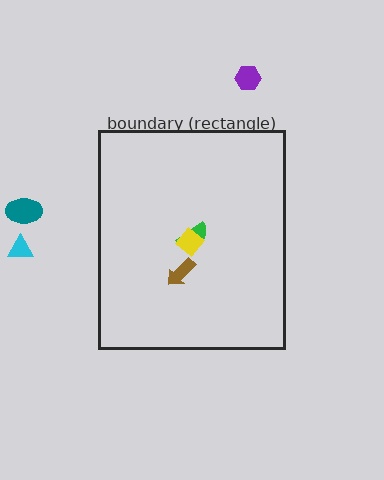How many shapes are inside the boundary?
3 inside, 3 outside.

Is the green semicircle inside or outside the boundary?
Inside.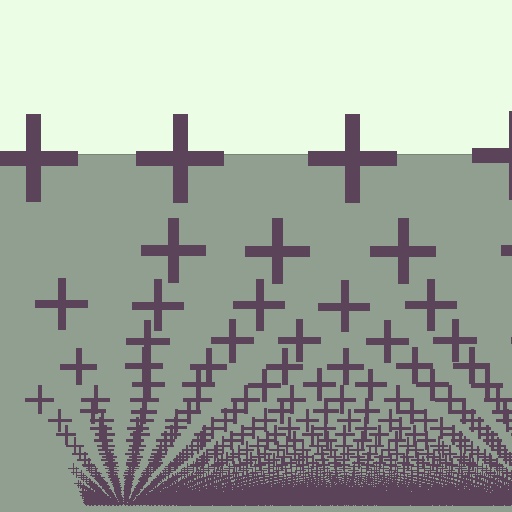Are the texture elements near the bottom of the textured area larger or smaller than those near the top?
Smaller. The gradient is inverted — elements near the bottom are smaller and denser.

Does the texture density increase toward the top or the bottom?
Density increases toward the bottom.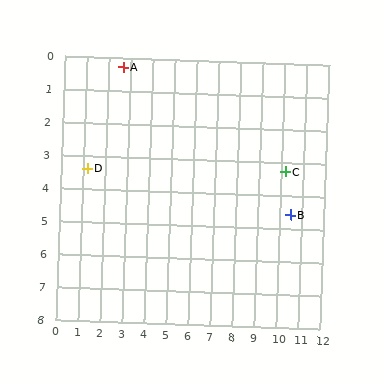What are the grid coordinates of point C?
Point C is at approximately (10.2, 3.3).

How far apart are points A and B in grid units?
Points A and B are about 8.9 grid units apart.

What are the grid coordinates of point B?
Point B is at approximately (10.5, 4.6).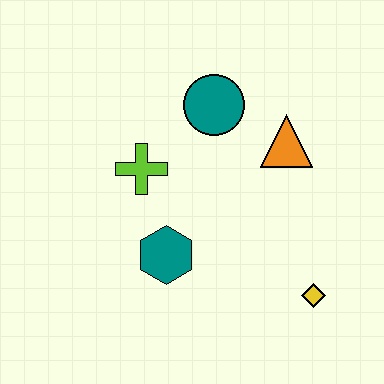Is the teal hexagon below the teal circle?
Yes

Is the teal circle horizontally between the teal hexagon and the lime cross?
No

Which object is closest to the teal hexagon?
The lime cross is closest to the teal hexagon.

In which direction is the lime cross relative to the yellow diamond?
The lime cross is to the left of the yellow diamond.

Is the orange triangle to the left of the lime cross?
No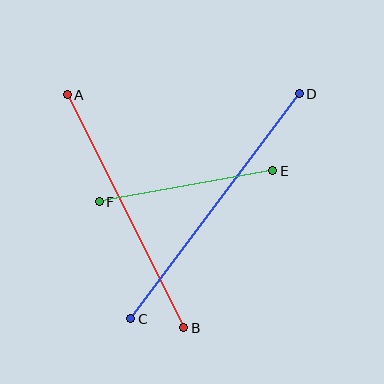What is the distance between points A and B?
The distance is approximately 261 pixels.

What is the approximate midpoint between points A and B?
The midpoint is at approximately (126, 211) pixels.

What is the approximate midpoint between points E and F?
The midpoint is at approximately (186, 186) pixels.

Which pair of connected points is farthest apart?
Points C and D are farthest apart.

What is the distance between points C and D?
The distance is approximately 281 pixels.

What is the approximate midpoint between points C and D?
The midpoint is at approximately (215, 206) pixels.